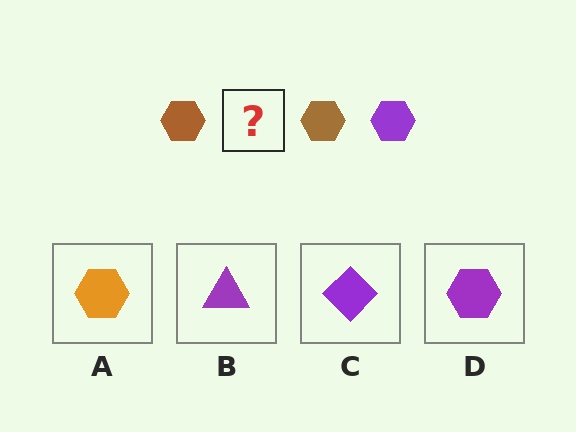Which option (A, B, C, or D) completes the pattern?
D.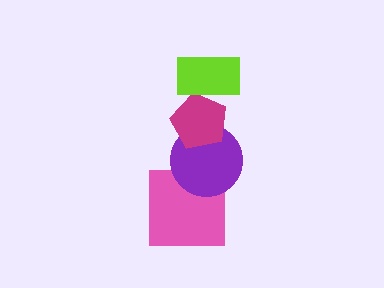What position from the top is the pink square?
The pink square is 4th from the top.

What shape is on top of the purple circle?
The magenta pentagon is on top of the purple circle.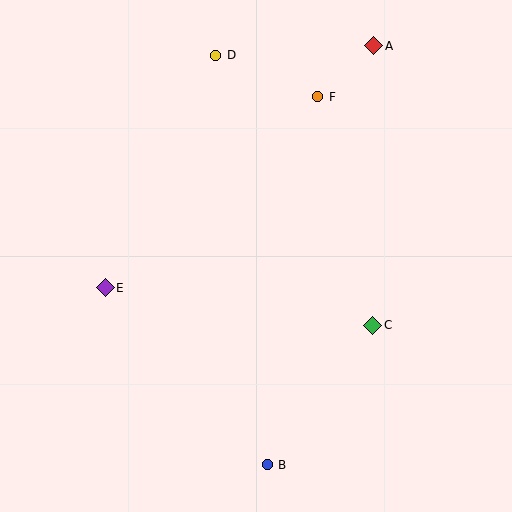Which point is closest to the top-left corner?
Point D is closest to the top-left corner.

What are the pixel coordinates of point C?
Point C is at (373, 325).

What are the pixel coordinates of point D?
Point D is at (216, 55).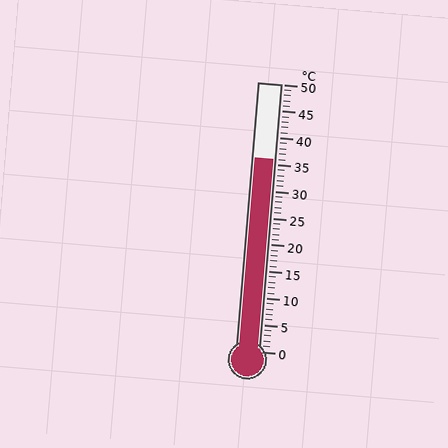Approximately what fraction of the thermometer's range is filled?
The thermometer is filled to approximately 70% of its range.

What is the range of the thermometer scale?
The thermometer scale ranges from 0°C to 50°C.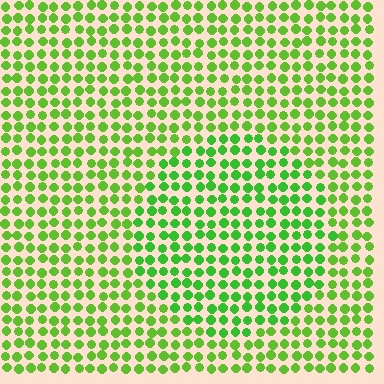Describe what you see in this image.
The image is filled with small lime elements in a uniform arrangement. A circle-shaped region is visible where the elements are tinted to a slightly different hue, forming a subtle color boundary.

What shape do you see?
I see a circle.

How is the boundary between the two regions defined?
The boundary is defined purely by a slight shift in hue (about 18 degrees). Spacing, size, and orientation are identical on both sides.